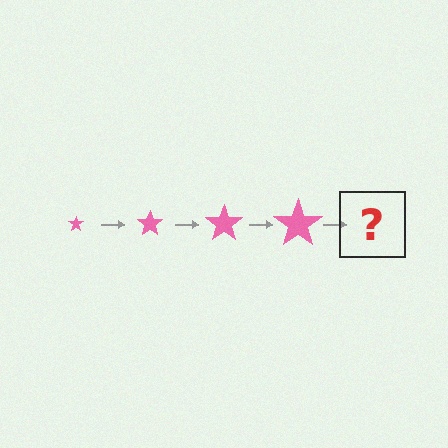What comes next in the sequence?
The next element should be a pink star, larger than the previous one.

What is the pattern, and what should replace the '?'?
The pattern is that the star gets progressively larger each step. The '?' should be a pink star, larger than the previous one.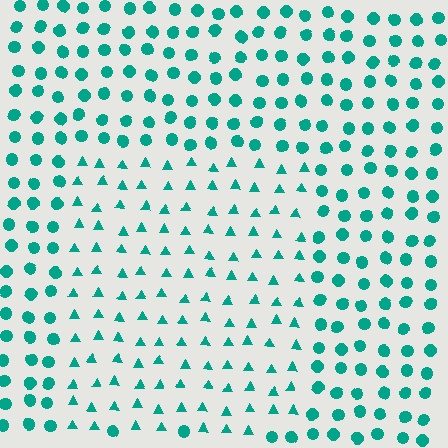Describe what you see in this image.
The image is filled with small teal elements arranged in a uniform grid. A rectangle-shaped region contains triangles, while the surrounding area contains circles. The boundary is defined purely by the change in element shape.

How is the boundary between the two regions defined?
The boundary is defined by a change in element shape: triangles inside vs. circles outside. All elements share the same color and spacing.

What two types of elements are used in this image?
The image uses triangles inside the rectangle region and circles outside it.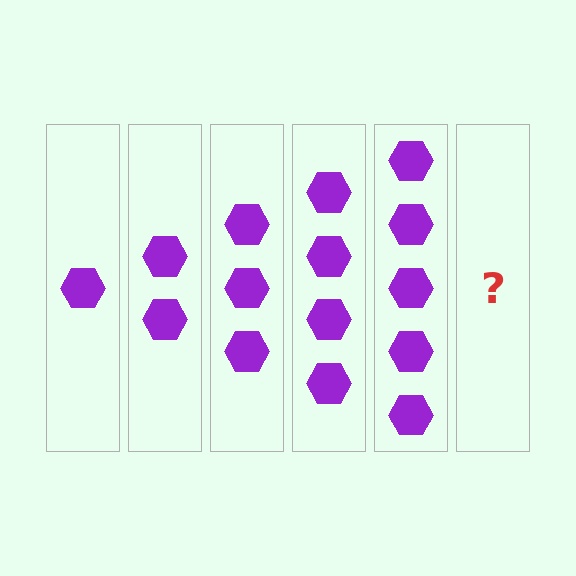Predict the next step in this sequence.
The next step is 6 hexagons.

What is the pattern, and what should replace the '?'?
The pattern is that each step adds one more hexagon. The '?' should be 6 hexagons.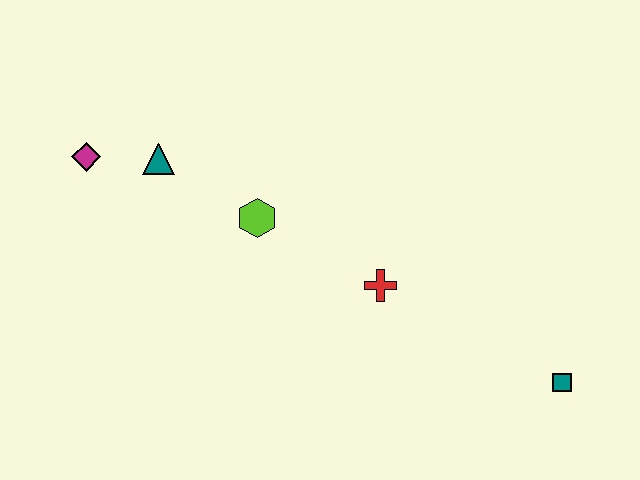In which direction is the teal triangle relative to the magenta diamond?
The teal triangle is to the right of the magenta diamond.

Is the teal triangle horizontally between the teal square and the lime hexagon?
No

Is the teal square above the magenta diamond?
No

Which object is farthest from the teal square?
The magenta diamond is farthest from the teal square.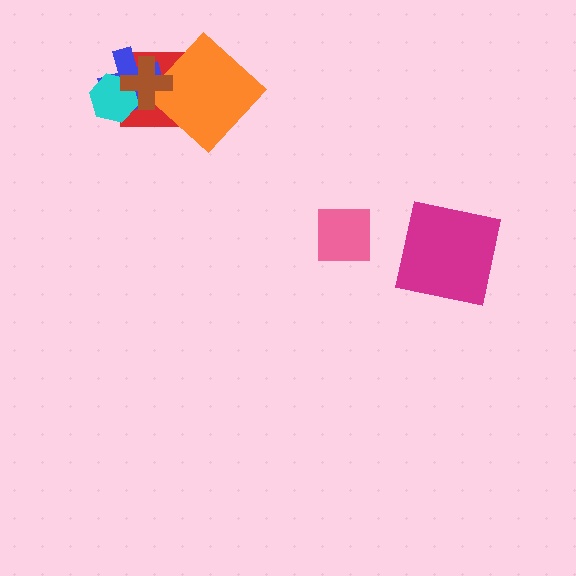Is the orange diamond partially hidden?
Yes, it is partially covered by another shape.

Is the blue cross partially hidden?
Yes, it is partially covered by another shape.